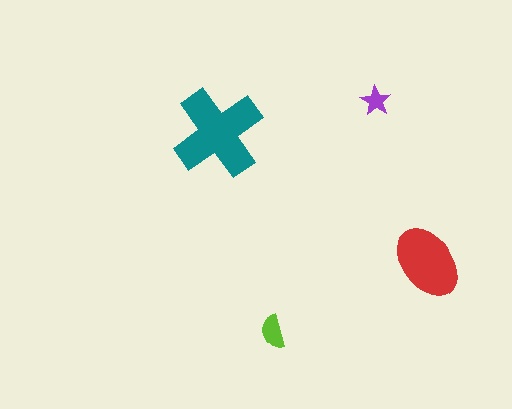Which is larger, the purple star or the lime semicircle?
The lime semicircle.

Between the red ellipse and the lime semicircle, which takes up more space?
The red ellipse.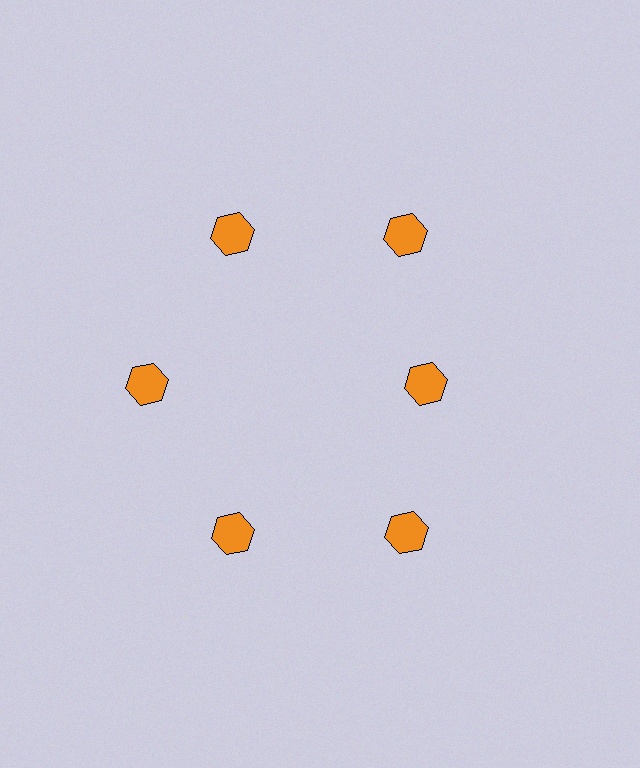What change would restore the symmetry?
The symmetry would be restored by moving it outward, back onto the ring so that all 6 hexagons sit at equal angles and equal distance from the center.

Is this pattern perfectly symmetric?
No. The 6 orange hexagons are arranged in a ring, but one element near the 3 o'clock position is pulled inward toward the center, breaking the 6-fold rotational symmetry.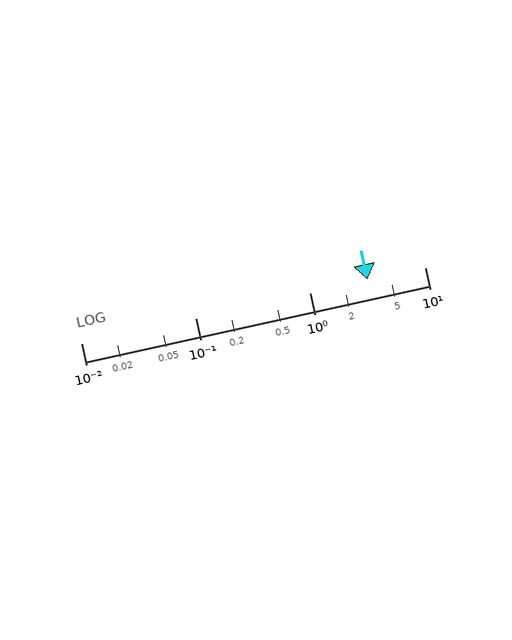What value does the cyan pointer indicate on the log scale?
The pointer indicates approximately 3.2.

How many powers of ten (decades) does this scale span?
The scale spans 3 decades, from 0.01 to 10.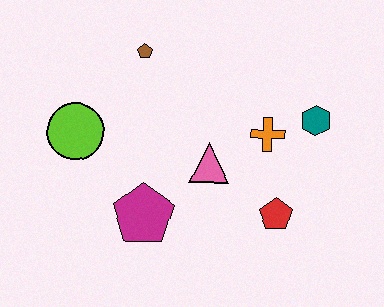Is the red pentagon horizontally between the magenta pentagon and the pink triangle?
No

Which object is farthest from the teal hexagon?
The lime circle is farthest from the teal hexagon.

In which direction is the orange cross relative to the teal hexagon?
The orange cross is to the left of the teal hexagon.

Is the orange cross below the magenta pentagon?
No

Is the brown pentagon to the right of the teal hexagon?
No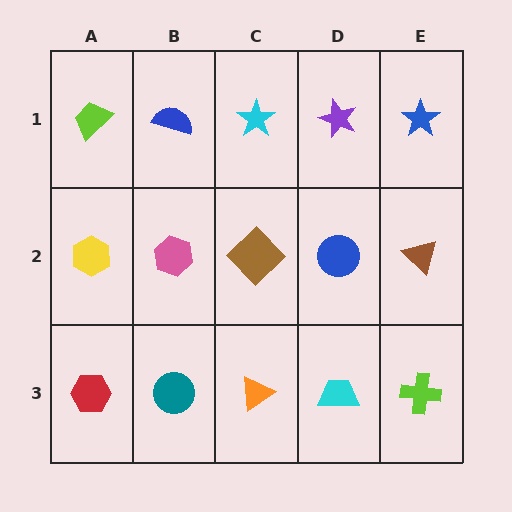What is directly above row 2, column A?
A lime trapezoid.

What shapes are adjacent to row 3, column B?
A pink hexagon (row 2, column B), a red hexagon (row 3, column A), an orange triangle (row 3, column C).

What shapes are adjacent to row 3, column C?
A brown diamond (row 2, column C), a teal circle (row 3, column B), a cyan trapezoid (row 3, column D).